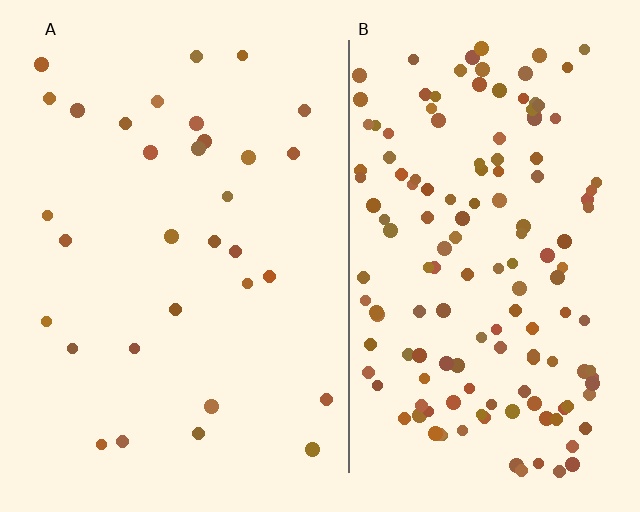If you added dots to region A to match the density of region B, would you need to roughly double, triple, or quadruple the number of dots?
Approximately quadruple.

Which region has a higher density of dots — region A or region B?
B (the right).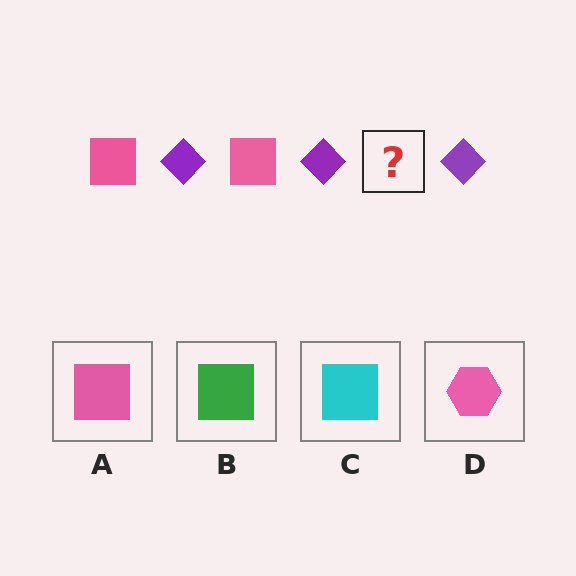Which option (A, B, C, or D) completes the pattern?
A.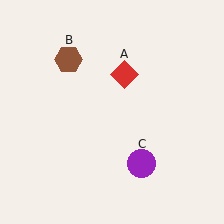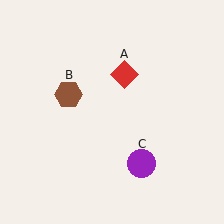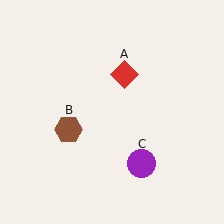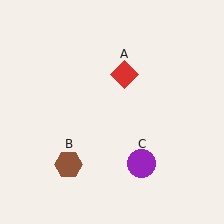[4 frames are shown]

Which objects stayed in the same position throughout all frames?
Red diamond (object A) and purple circle (object C) remained stationary.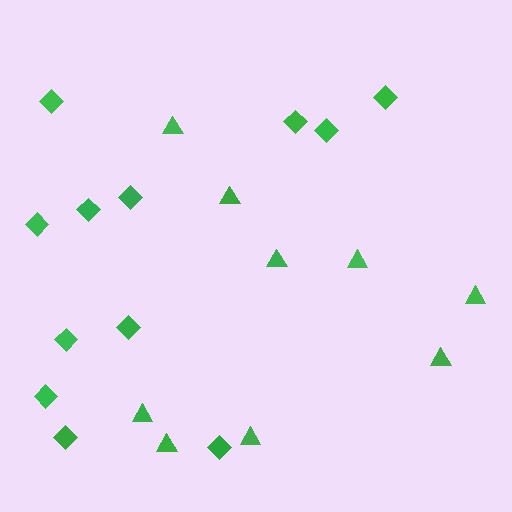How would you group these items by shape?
There are 2 groups: one group of diamonds (12) and one group of triangles (9).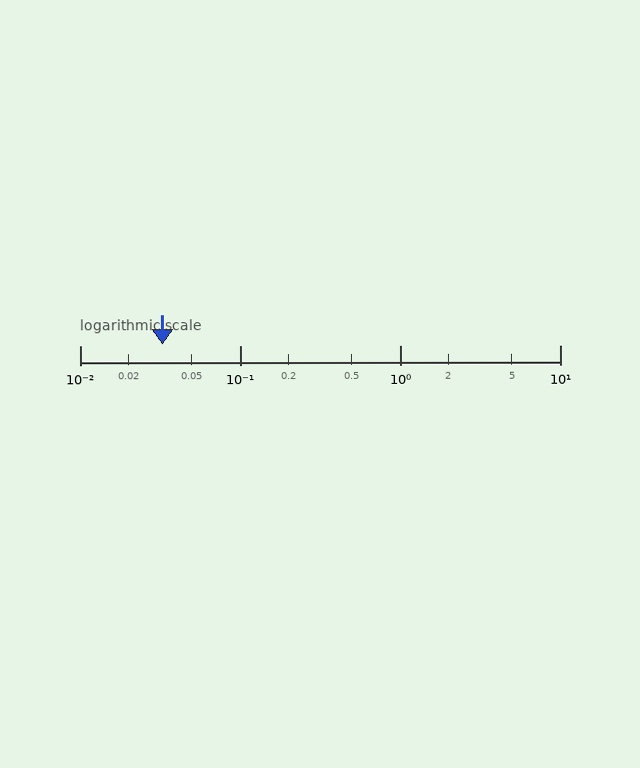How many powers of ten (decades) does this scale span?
The scale spans 3 decades, from 0.01 to 10.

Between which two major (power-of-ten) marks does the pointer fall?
The pointer is between 0.01 and 0.1.